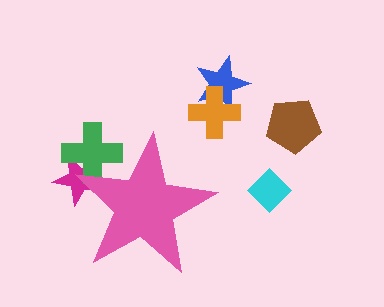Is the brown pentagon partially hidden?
No, the brown pentagon is fully visible.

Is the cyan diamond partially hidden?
No, the cyan diamond is fully visible.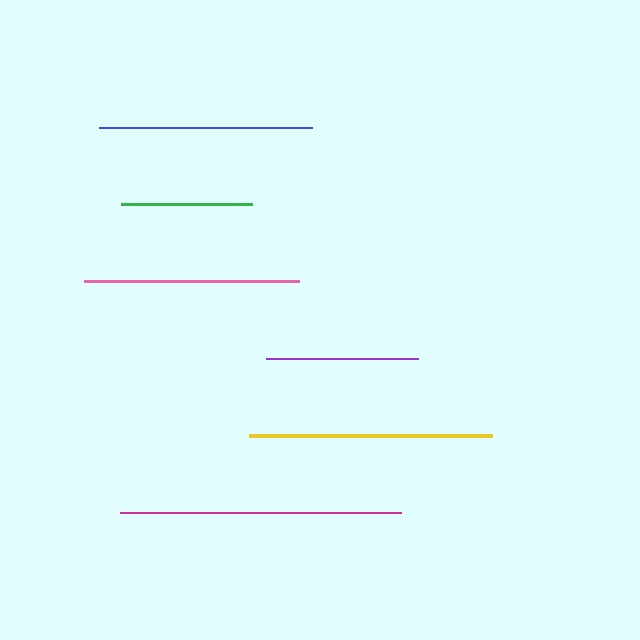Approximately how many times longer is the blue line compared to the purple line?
The blue line is approximately 1.4 times the length of the purple line.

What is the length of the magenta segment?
The magenta segment is approximately 281 pixels long.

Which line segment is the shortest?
The green line is the shortest at approximately 131 pixels.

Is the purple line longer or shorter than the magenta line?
The magenta line is longer than the purple line.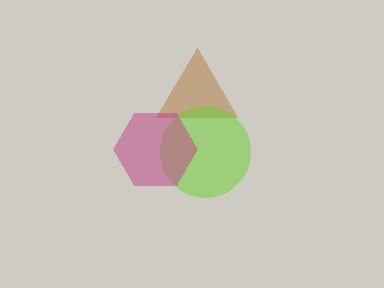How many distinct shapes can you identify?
There are 3 distinct shapes: a brown triangle, a lime circle, a magenta hexagon.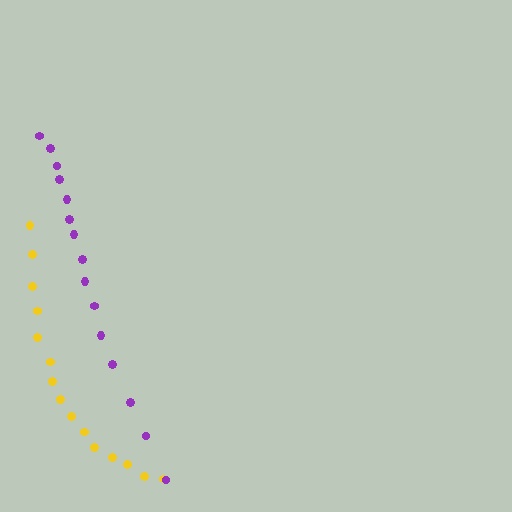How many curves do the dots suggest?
There are 2 distinct paths.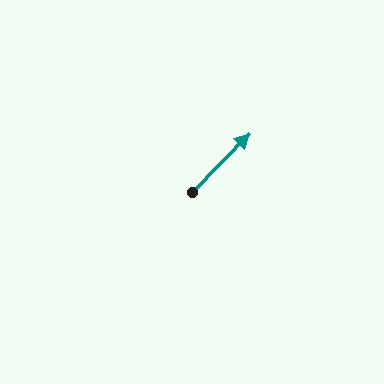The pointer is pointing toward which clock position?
Roughly 1 o'clock.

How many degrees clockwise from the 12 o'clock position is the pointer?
Approximately 44 degrees.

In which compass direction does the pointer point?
Northeast.